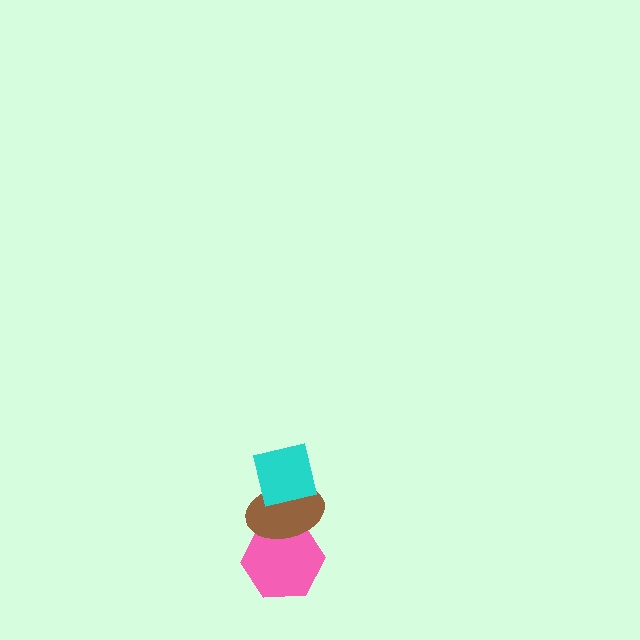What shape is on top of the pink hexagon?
The brown ellipse is on top of the pink hexagon.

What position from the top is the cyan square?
The cyan square is 1st from the top.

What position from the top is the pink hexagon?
The pink hexagon is 3rd from the top.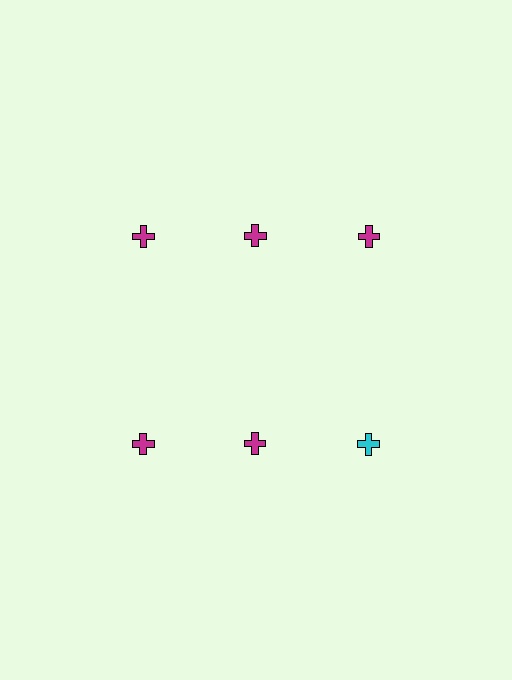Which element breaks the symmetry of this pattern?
The cyan cross in the second row, center column breaks the symmetry. All other shapes are magenta crosses.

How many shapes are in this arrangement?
There are 6 shapes arranged in a grid pattern.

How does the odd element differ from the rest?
It has a different color: cyan instead of magenta.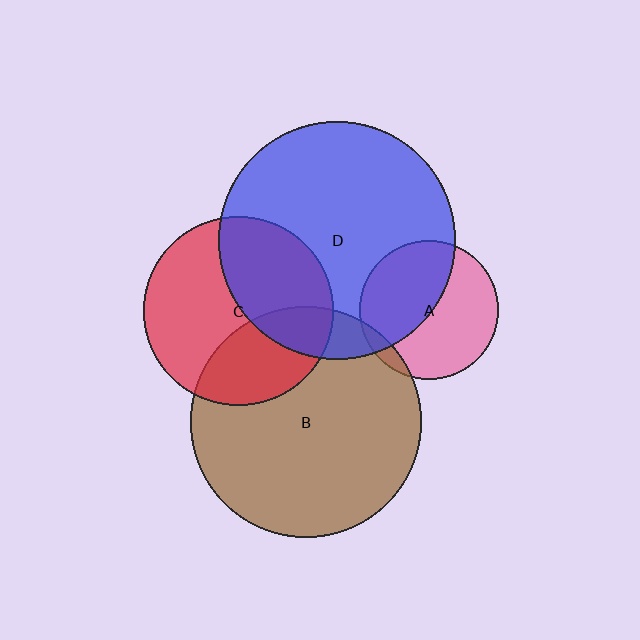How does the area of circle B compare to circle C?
Approximately 1.5 times.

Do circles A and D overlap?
Yes.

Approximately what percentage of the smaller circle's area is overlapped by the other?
Approximately 45%.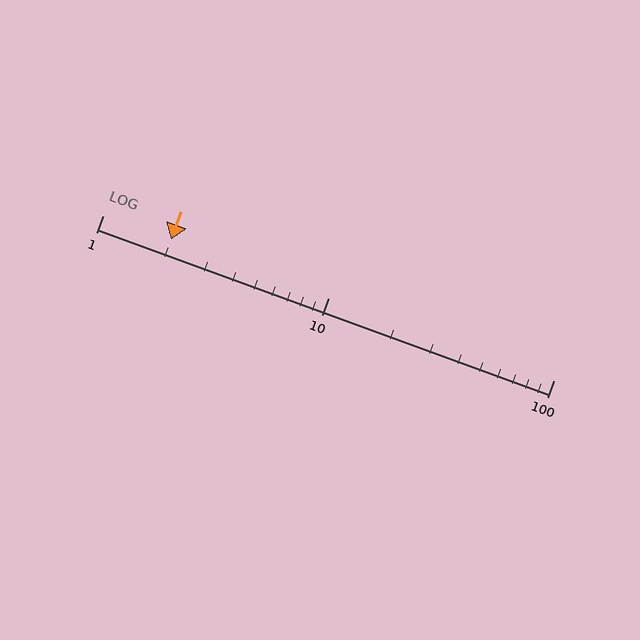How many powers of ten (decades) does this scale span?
The scale spans 2 decades, from 1 to 100.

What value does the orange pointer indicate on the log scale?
The pointer indicates approximately 2.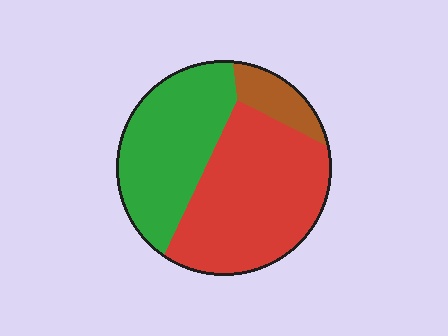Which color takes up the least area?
Brown, at roughly 10%.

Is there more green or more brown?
Green.